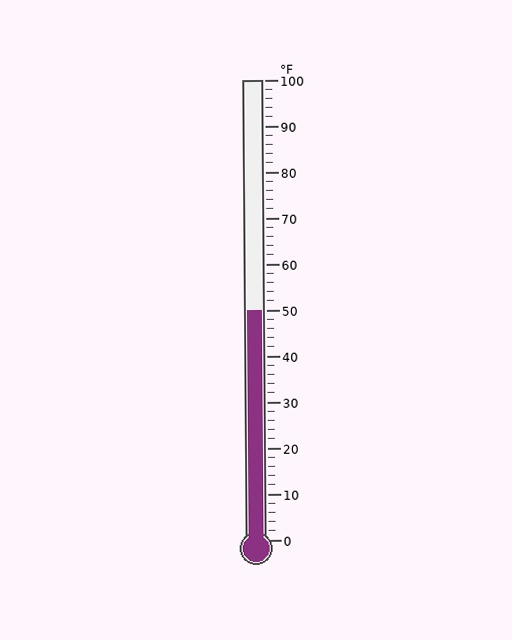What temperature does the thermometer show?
The thermometer shows approximately 50°F.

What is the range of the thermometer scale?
The thermometer scale ranges from 0°F to 100°F.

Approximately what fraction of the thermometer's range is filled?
The thermometer is filled to approximately 50% of its range.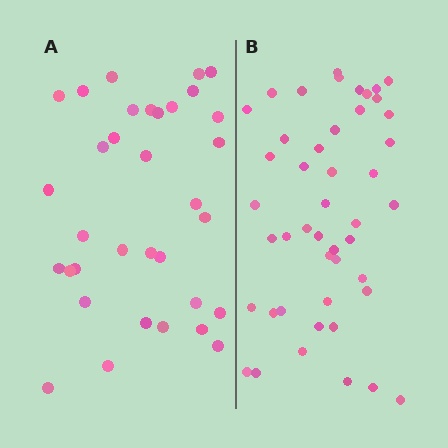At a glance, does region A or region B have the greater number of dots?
Region B (the right region) has more dots.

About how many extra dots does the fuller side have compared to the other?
Region B has roughly 12 or so more dots than region A.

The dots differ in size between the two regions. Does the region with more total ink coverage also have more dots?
No. Region A has more total ink coverage because its dots are larger, but region B actually contains more individual dots. Total area can be misleading — the number of items is what matters here.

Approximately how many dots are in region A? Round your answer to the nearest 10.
About 30 dots. (The exact count is 34, which rounds to 30.)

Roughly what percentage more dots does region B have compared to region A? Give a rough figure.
About 35% more.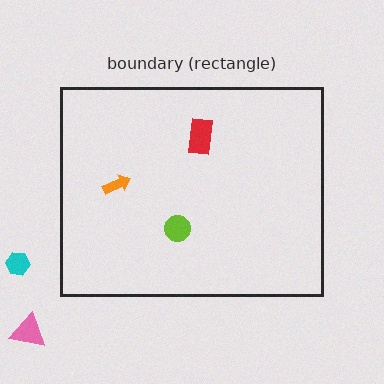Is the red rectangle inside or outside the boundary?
Inside.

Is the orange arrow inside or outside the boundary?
Inside.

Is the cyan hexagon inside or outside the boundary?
Outside.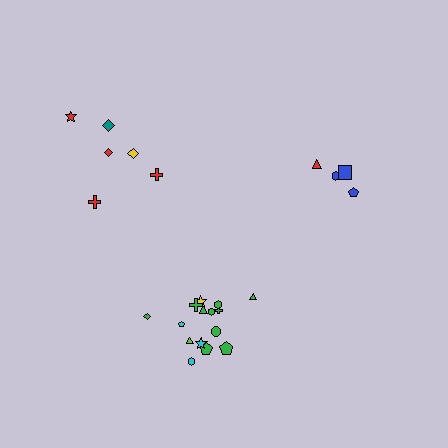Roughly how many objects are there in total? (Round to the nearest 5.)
Roughly 25 objects in total.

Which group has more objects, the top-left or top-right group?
The top-left group.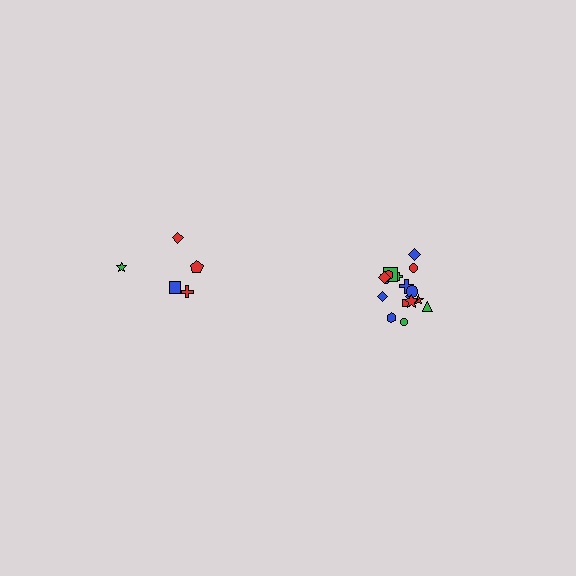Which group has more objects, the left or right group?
The right group.